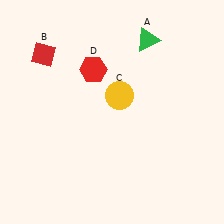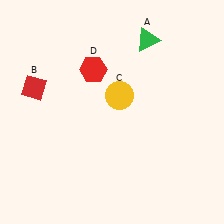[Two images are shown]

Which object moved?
The red diamond (B) moved down.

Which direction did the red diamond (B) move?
The red diamond (B) moved down.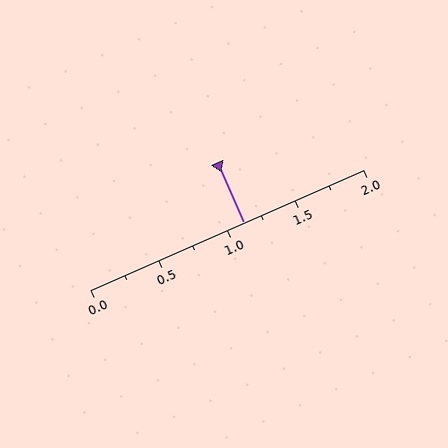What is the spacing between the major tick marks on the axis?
The major ticks are spaced 0.5 apart.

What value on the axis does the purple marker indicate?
The marker indicates approximately 1.12.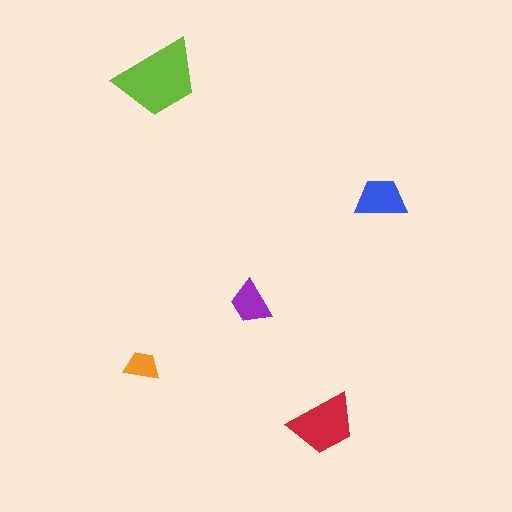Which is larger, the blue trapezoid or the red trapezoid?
The red one.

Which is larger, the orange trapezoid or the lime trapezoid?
The lime one.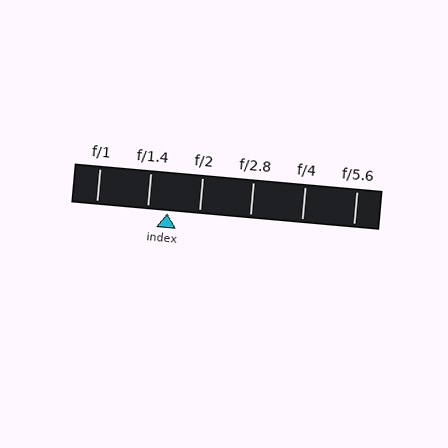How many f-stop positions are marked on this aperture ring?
There are 6 f-stop positions marked.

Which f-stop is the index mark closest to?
The index mark is closest to f/1.4.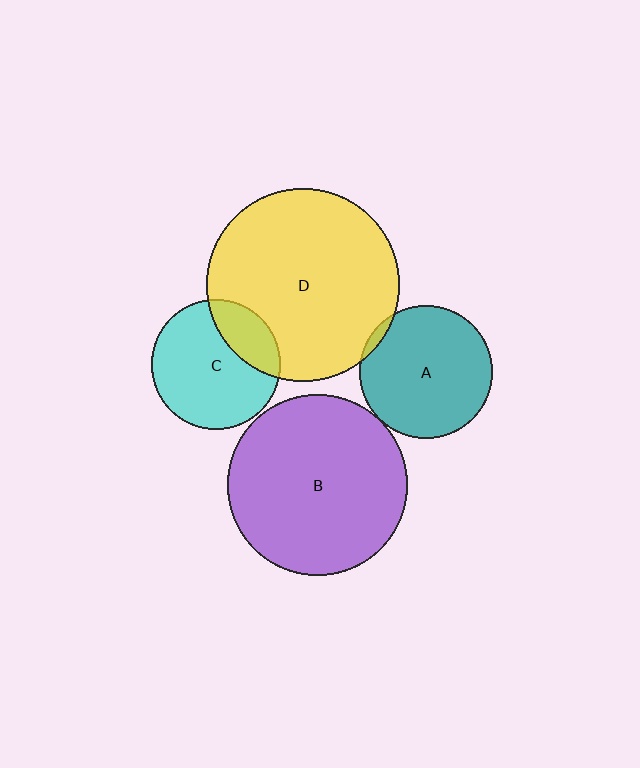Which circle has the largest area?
Circle D (yellow).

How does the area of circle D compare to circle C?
Approximately 2.2 times.